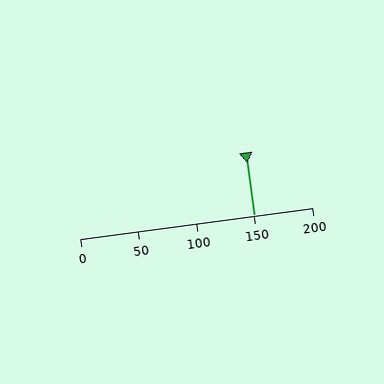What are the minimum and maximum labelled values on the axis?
The axis runs from 0 to 200.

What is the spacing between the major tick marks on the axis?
The major ticks are spaced 50 apart.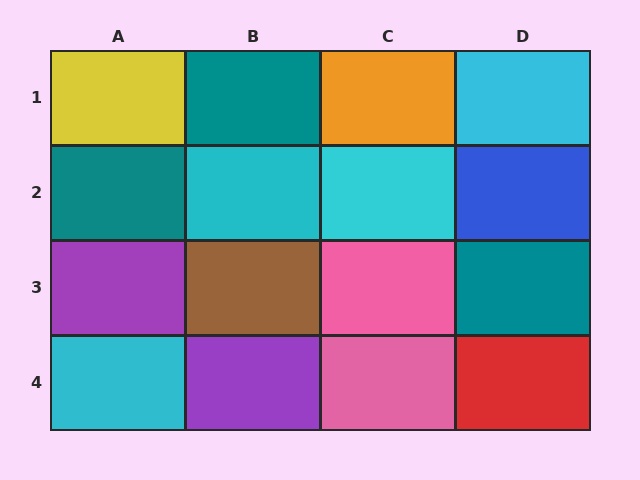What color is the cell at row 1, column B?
Teal.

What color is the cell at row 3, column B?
Brown.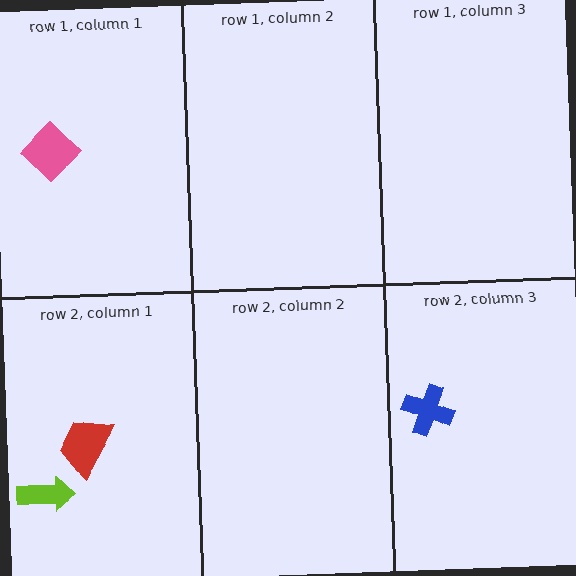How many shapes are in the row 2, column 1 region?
2.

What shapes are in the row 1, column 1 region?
The pink diamond.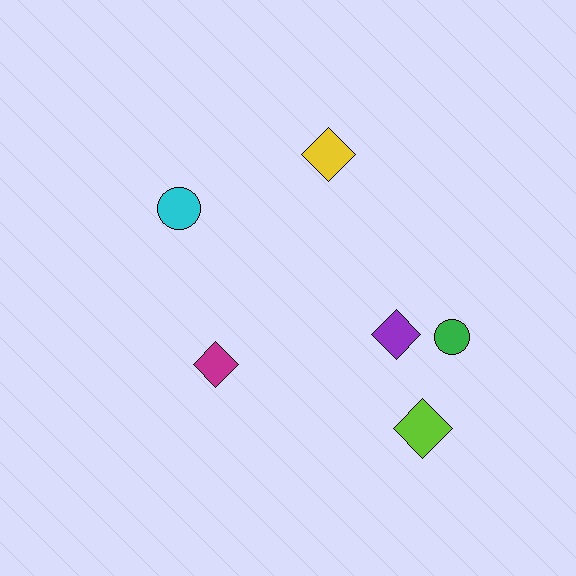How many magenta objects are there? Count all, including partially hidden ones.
There is 1 magenta object.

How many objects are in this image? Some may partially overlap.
There are 6 objects.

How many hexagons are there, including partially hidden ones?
There are no hexagons.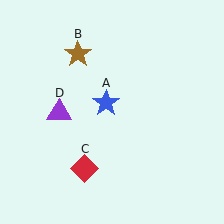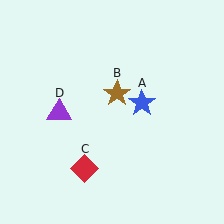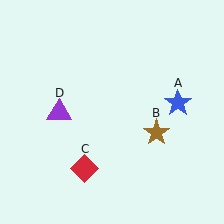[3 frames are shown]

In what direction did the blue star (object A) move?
The blue star (object A) moved right.